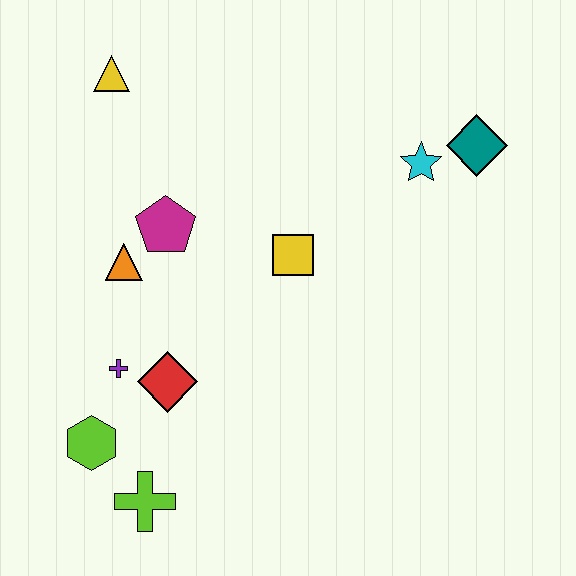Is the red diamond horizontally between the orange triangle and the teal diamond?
Yes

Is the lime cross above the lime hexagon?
No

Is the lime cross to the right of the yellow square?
No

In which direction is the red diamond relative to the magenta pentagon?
The red diamond is below the magenta pentagon.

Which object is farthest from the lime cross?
The teal diamond is farthest from the lime cross.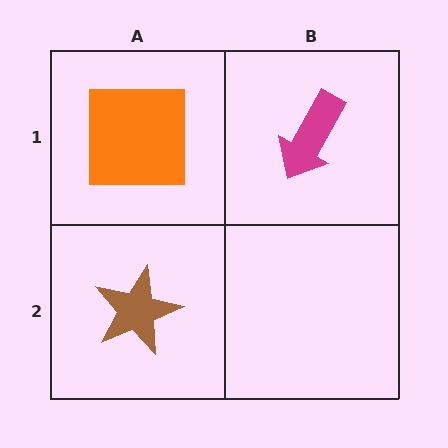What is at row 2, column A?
A brown star.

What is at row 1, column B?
A magenta arrow.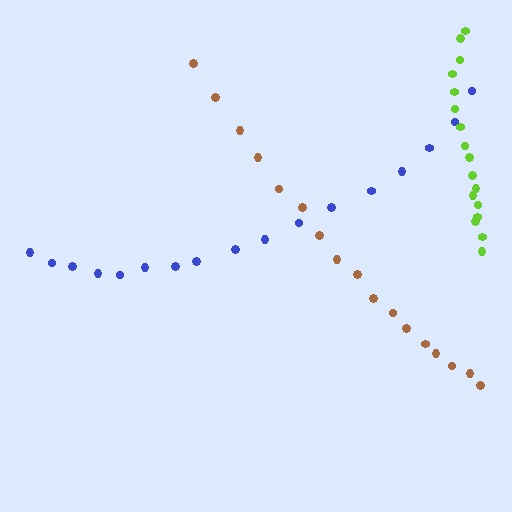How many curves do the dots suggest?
There are 3 distinct paths.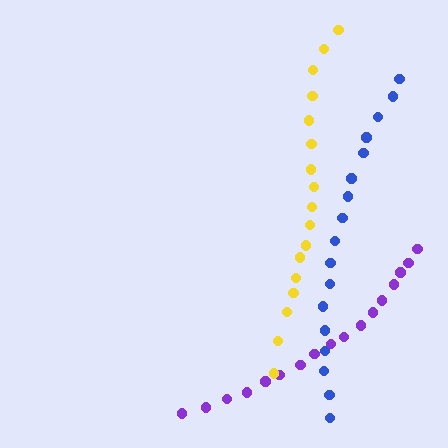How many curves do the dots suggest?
There are 3 distinct paths.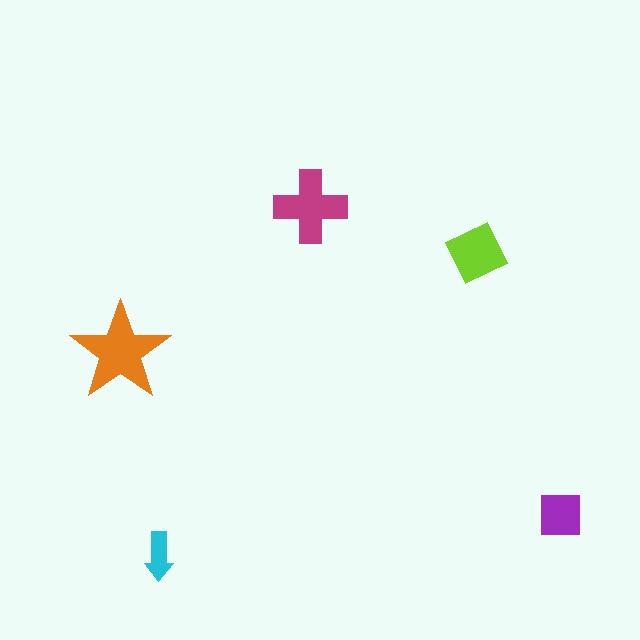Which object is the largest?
The orange star.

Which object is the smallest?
The cyan arrow.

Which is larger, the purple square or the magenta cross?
The magenta cross.